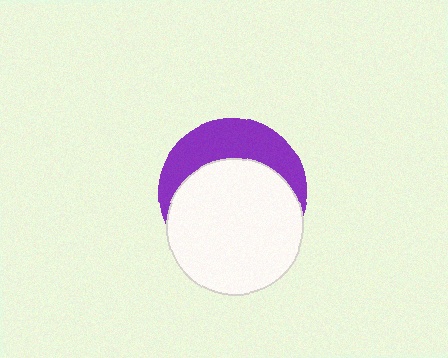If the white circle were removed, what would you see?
You would see the complete purple circle.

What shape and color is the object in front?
The object in front is a white circle.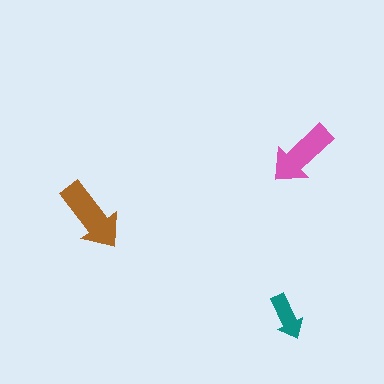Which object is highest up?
The pink arrow is topmost.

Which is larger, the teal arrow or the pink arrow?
The pink one.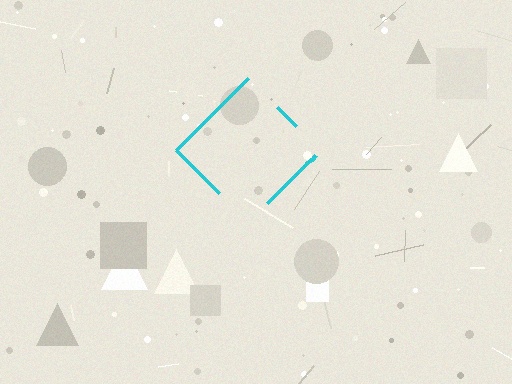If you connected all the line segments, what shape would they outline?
They would outline a diamond.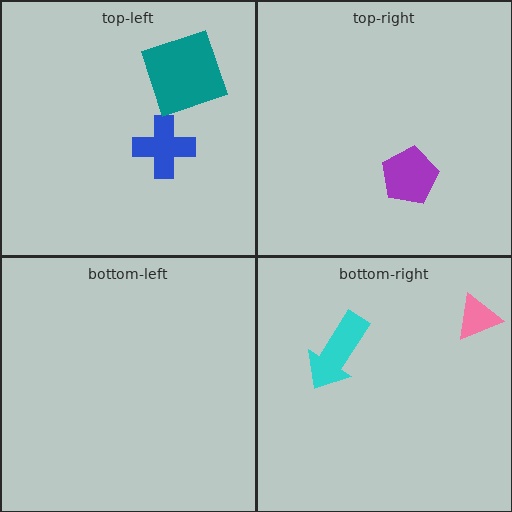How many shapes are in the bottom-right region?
2.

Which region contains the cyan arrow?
The bottom-right region.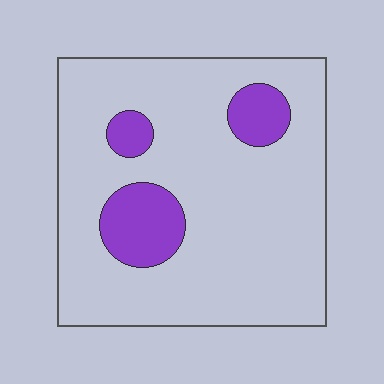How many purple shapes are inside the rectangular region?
3.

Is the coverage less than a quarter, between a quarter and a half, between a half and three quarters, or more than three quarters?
Less than a quarter.